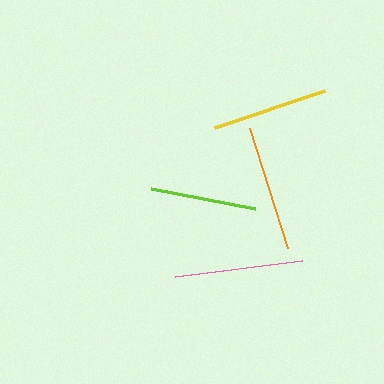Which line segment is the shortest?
The lime line is the shortest at approximately 106 pixels.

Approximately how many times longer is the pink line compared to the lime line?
The pink line is approximately 1.2 times the length of the lime line.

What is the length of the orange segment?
The orange segment is approximately 125 pixels long.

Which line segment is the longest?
The pink line is the longest at approximately 127 pixels.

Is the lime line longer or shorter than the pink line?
The pink line is longer than the lime line.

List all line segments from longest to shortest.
From longest to shortest: pink, orange, yellow, lime.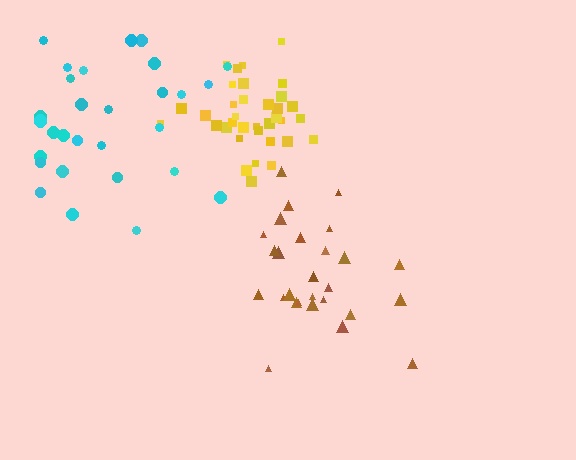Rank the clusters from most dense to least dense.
yellow, brown, cyan.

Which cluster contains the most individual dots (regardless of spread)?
Yellow (35).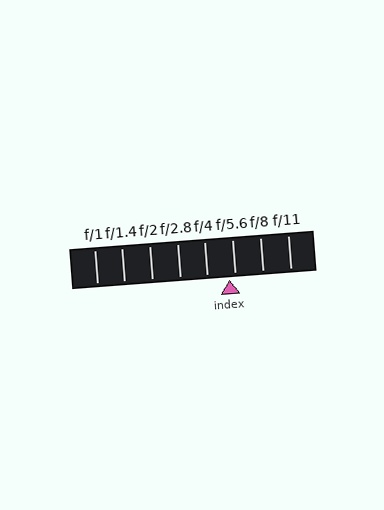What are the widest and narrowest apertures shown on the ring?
The widest aperture shown is f/1 and the narrowest is f/11.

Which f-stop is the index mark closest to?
The index mark is closest to f/5.6.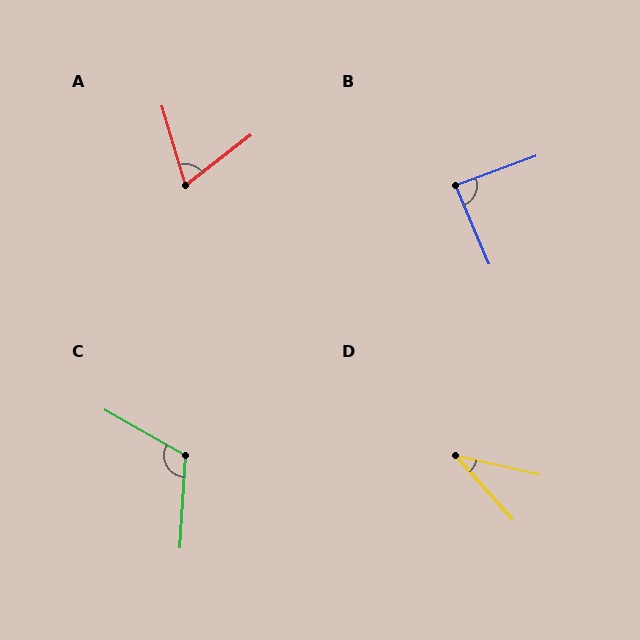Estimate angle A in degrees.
Approximately 69 degrees.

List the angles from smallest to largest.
D (35°), A (69°), B (87°), C (116°).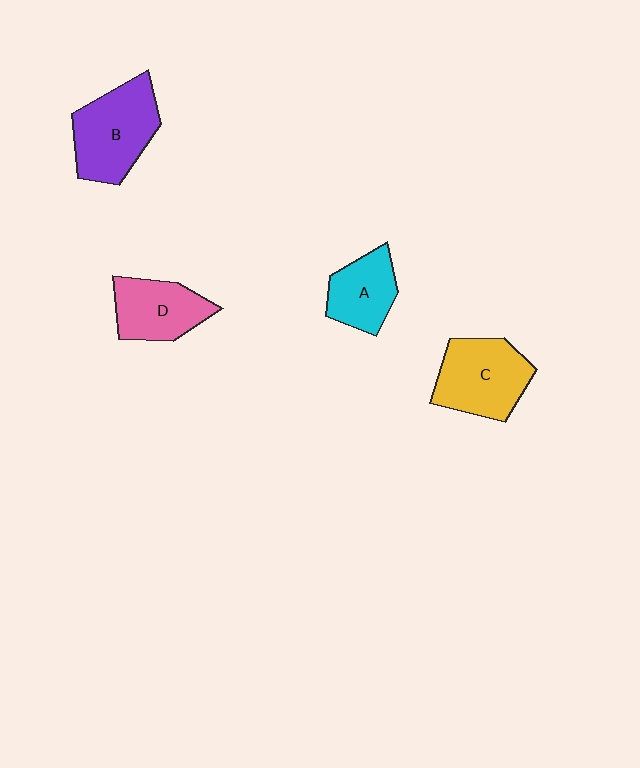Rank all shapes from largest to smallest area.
From largest to smallest: B (purple), C (yellow), D (pink), A (cyan).